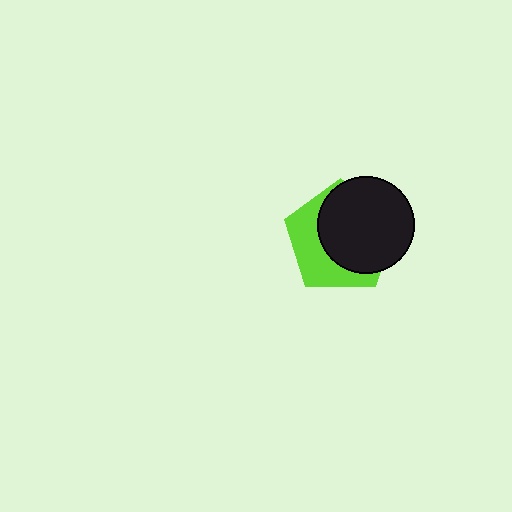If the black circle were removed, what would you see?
You would see the complete lime pentagon.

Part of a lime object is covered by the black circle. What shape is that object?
It is a pentagon.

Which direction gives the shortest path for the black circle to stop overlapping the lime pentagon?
Moving toward the upper-right gives the shortest separation.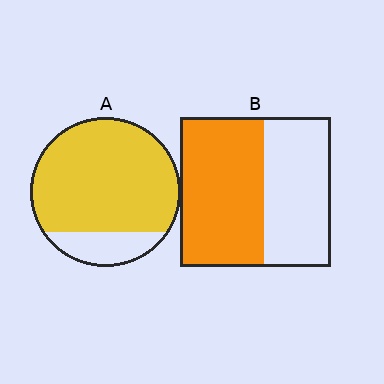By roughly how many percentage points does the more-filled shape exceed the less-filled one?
By roughly 25 percentage points (A over B).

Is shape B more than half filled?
Yes.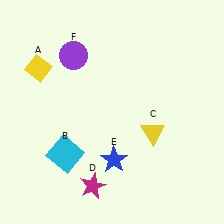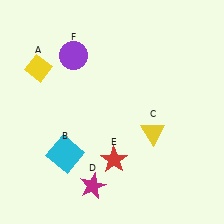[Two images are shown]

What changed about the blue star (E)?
In Image 1, E is blue. In Image 2, it changed to red.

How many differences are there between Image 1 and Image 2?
There is 1 difference between the two images.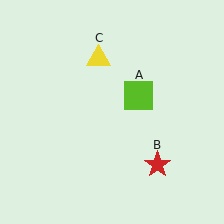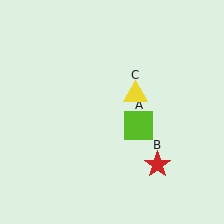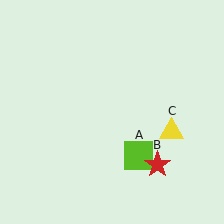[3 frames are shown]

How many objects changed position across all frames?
2 objects changed position: lime square (object A), yellow triangle (object C).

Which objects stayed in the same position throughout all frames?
Red star (object B) remained stationary.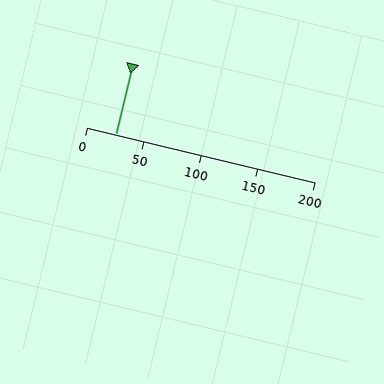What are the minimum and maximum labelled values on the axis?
The axis runs from 0 to 200.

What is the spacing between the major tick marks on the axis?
The major ticks are spaced 50 apart.